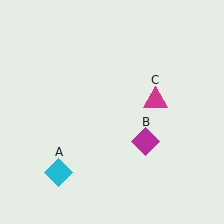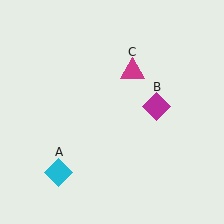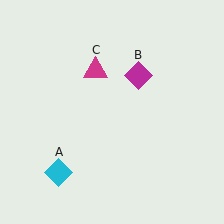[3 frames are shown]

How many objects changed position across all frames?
2 objects changed position: magenta diamond (object B), magenta triangle (object C).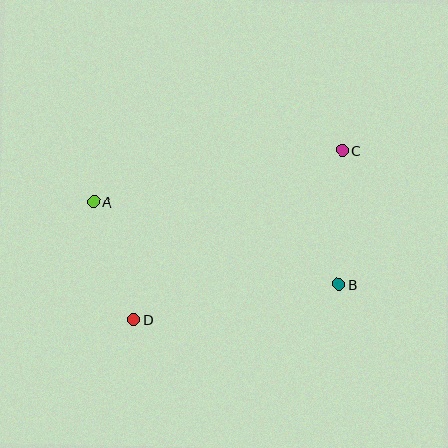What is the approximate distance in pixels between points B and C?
The distance between B and C is approximately 134 pixels.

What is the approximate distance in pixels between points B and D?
The distance between B and D is approximately 208 pixels.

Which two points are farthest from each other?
Points C and D are farthest from each other.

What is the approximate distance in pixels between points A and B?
The distance between A and B is approximately 258 pixels.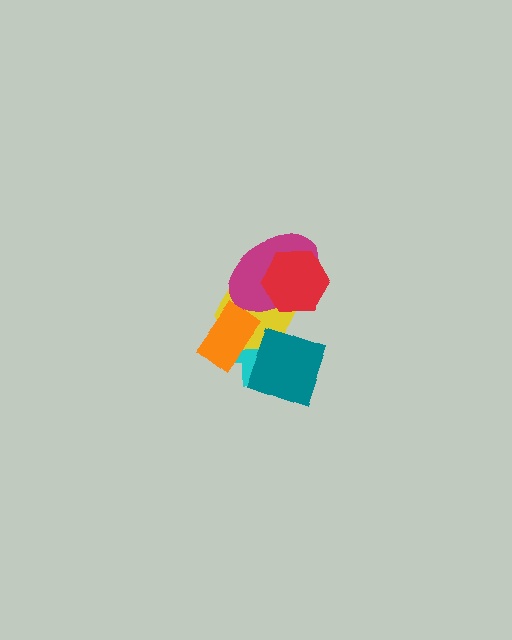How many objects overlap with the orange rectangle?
3 objects overlap with the orange rectangle.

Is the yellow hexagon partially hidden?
Yes, it is partially covered by another shape.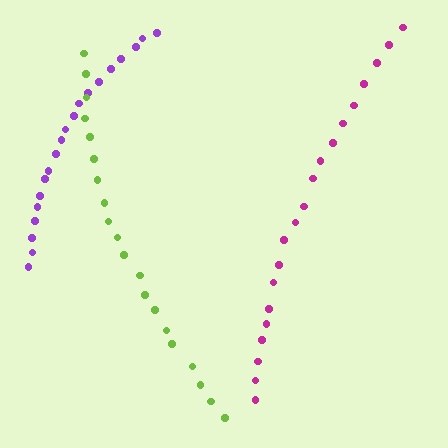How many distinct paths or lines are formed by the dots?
There are 3 distinct paths.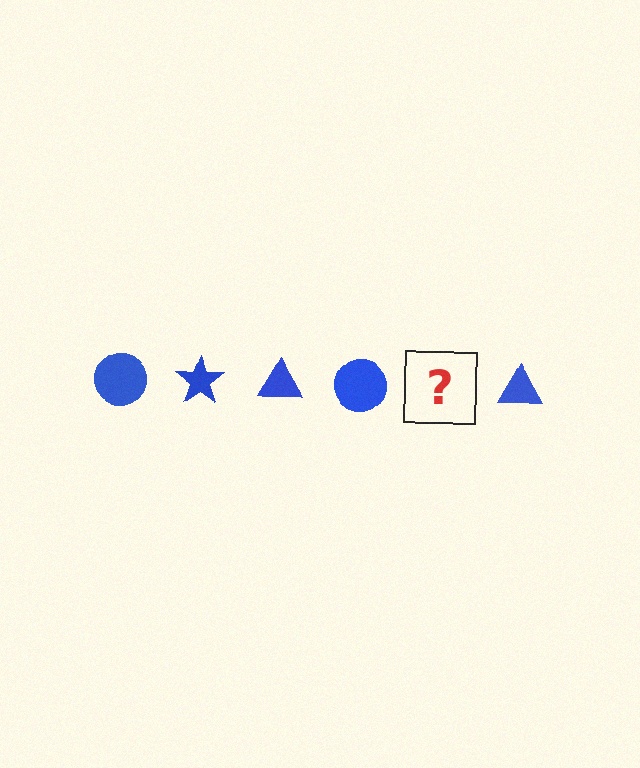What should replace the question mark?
The question mark should be replaced with a blue star.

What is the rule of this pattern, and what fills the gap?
The rule is that the pattern cycles through circle, star, triangle shapes in blue. The gap should be filled with a blue star.